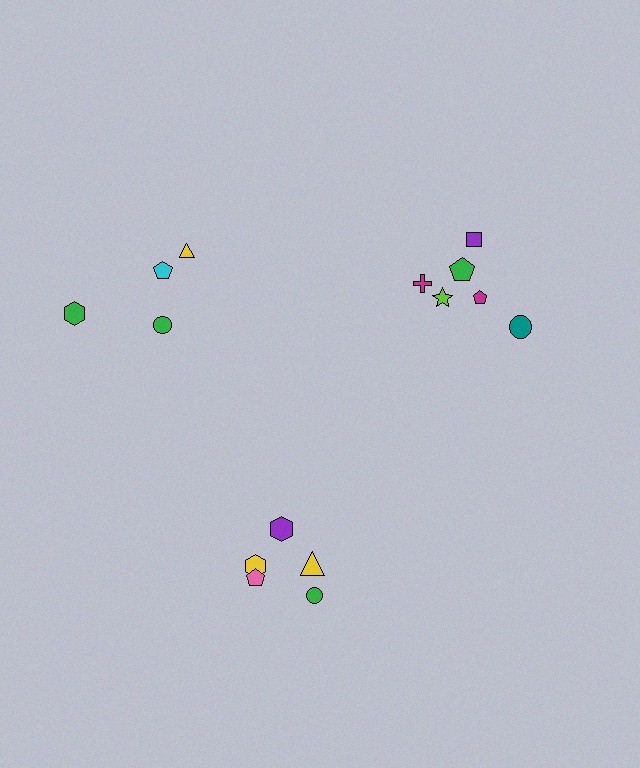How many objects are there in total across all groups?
There are 15 objects.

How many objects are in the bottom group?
There are 5 objects.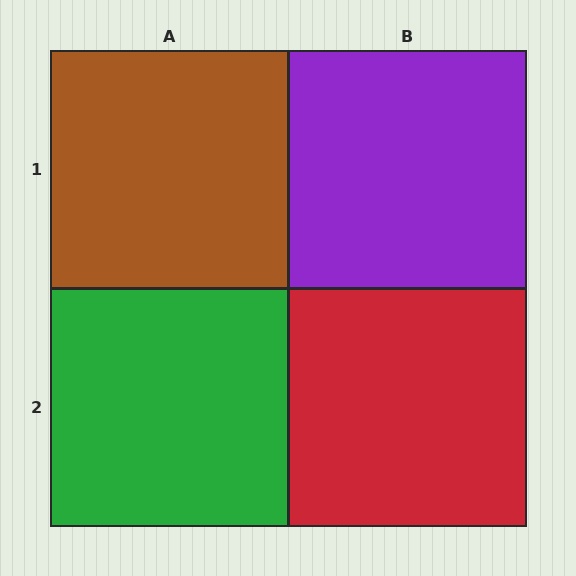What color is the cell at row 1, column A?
Brown.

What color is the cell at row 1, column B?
Purple.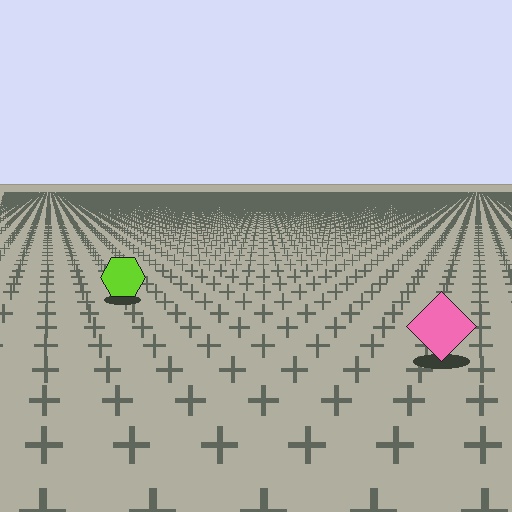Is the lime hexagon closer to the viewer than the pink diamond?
No. The pink diamond is closer — you can tell from the texture gradient: the ground texture is coarser near it.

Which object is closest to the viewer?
The pink diamond is closest. The texture marks near it are larger and more spread out.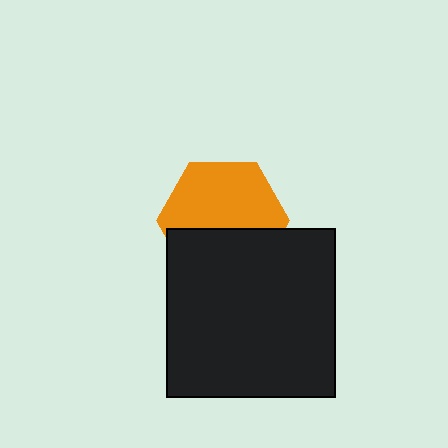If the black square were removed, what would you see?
You would see the complete orange hexagon.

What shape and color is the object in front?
The object in front is a black square.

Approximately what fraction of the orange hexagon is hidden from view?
Roughly 42% of the orange hexagon is hidden behind the black square.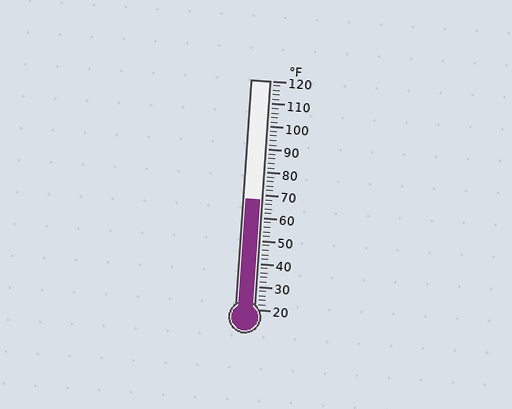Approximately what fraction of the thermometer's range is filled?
The thermometer is filled to approximately 50% of its range.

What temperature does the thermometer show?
The thermometer shows approximately 68°F.